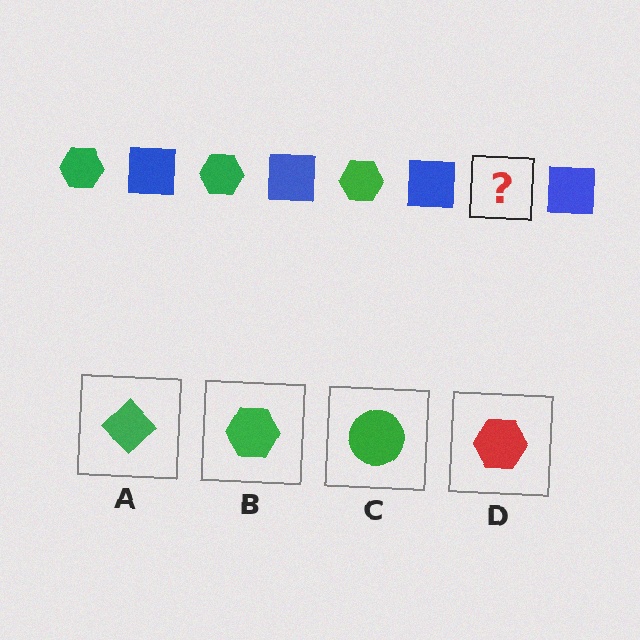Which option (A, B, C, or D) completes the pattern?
B.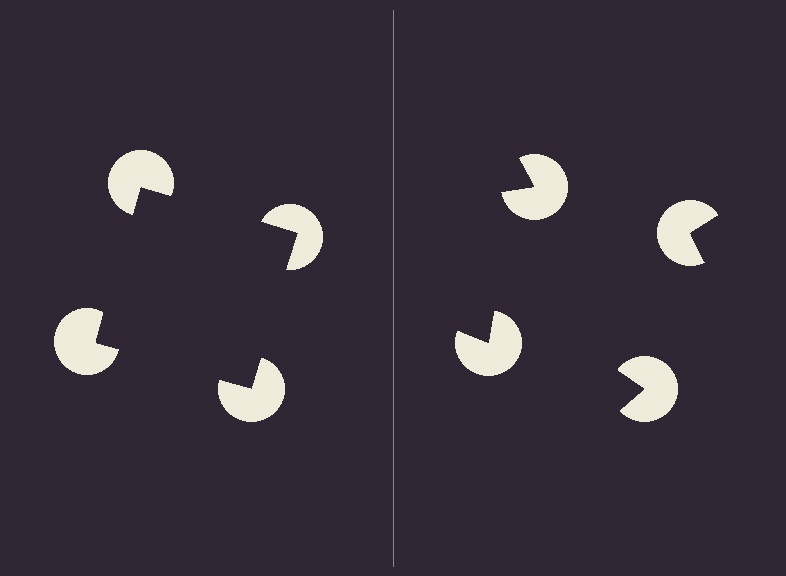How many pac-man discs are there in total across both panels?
8 — 4 on each side.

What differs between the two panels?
The pac-man discs are positioned identically on both sides; only the wedge orientations differ. On the left they align to a square; on the right they are misaligned.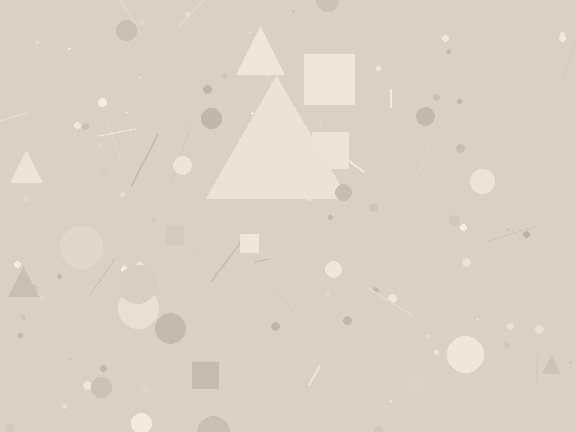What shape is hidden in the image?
A triangle is hidden in the image.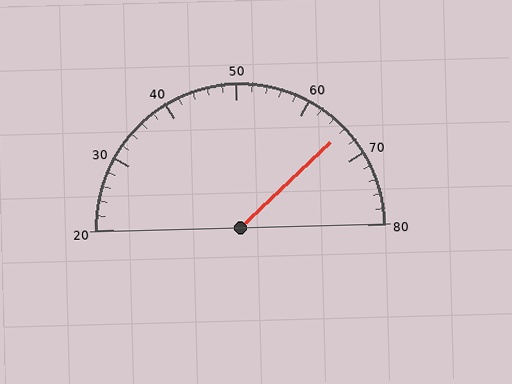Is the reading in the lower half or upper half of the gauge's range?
The reading is in the upper half of the range (20 to 80).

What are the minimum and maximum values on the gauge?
The gauge ranges from 20 to 80.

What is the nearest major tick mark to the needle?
The nearest major tick mark is 70.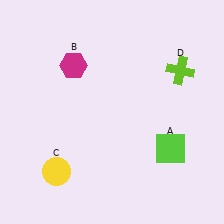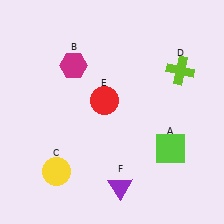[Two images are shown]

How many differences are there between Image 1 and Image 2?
There are 2 differences between the two images.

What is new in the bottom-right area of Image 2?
A purple triangle (F) was added in the bottom-right area of Image 2.